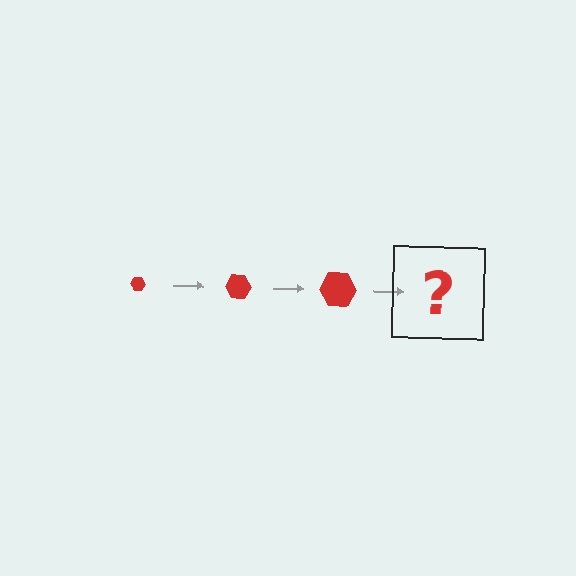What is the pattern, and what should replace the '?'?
The pattern is that the hexagon gets progressively larger each step. The '?' should be a red hexagon, larger than the previous one.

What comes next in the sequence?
The next element should be a red hexagon, larger than the previous one.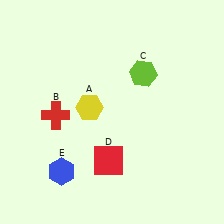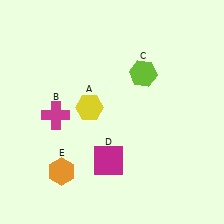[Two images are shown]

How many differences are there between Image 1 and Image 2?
There are 3 differences between the two images.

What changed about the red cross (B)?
In Image 1, B is red. In Image 2, it changed to magenta.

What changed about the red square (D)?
In Image 1, D is red. In Image 2, it changed to magenta.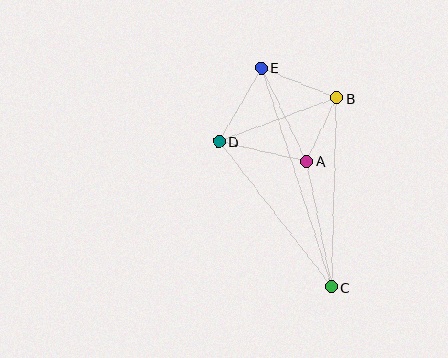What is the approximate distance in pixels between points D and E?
The distance between D and E is approximately 85 pixels.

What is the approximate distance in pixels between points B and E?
The distance between B and E is approximately 81 pixels.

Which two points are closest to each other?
Points A and B are closest to each other.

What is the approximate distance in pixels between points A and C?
The distance between A and C is approximately 128 pixels.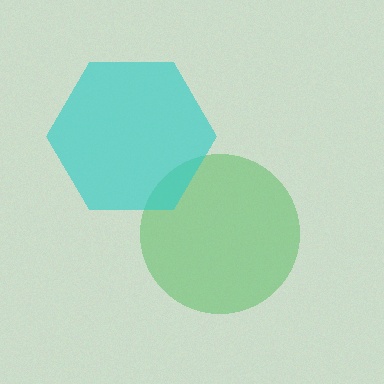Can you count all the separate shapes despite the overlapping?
Yes, there are 2 separate shapes.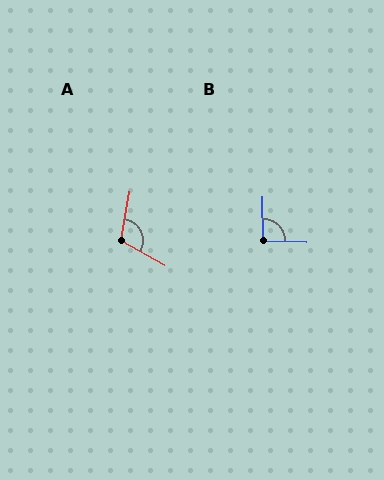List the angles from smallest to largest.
B (93°), A (109°).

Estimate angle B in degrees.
Approximately 93 degrees.